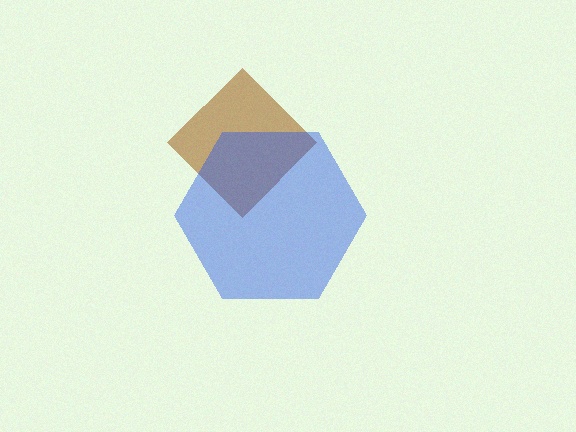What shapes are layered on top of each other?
The layered shapes are: a brown diamond, a blue hexagon.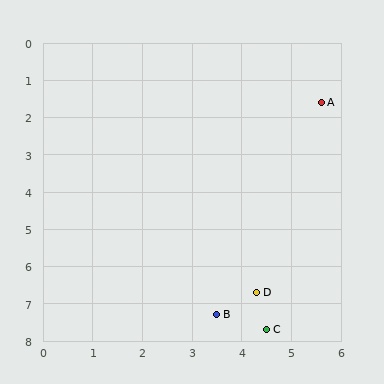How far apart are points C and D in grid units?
Points C and D are about 1.0 grid units apart.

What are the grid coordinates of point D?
Point D is at approximately (4.3, 6.7).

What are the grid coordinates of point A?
Point A is at approximately (5.6, 1.6).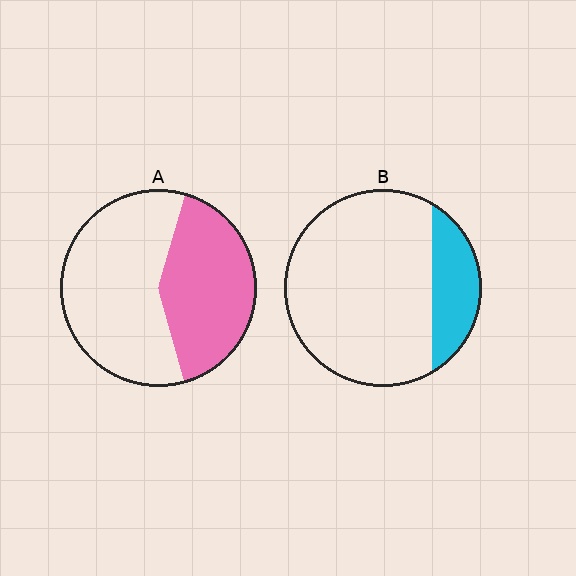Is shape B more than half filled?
No.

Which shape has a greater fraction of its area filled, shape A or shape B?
Shape A.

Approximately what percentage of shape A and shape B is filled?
A is approximately 40% and B is approximately 20%.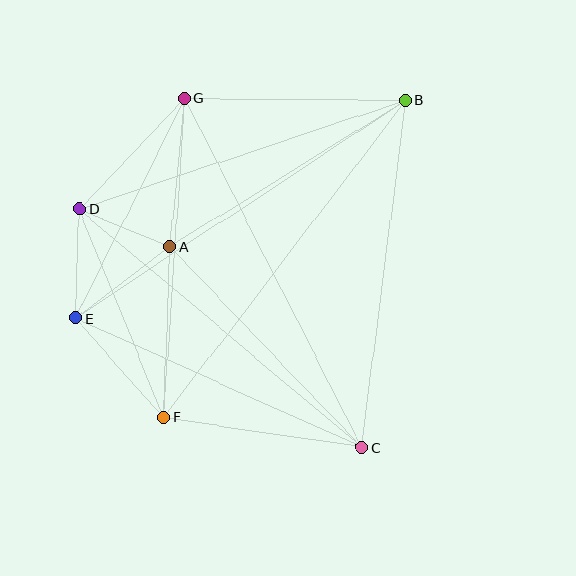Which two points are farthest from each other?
Points B and F are farthest from each other.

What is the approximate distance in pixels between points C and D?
The distance between C and D is approximately 369 pixels.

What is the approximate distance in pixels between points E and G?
The distance between E and G is approximately 245 pixels.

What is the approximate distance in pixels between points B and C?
The distance between B and C is approximately 350 pixels.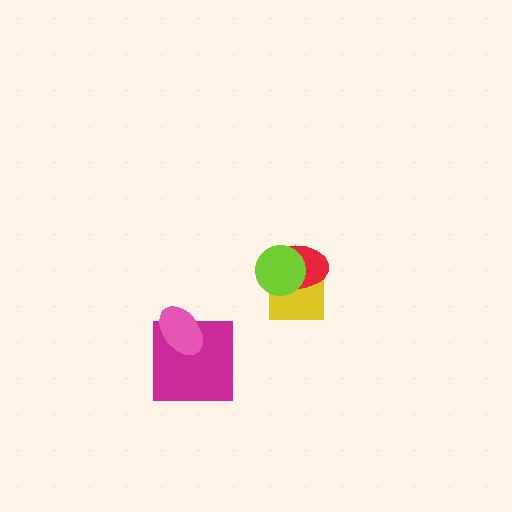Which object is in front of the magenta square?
The pink ellipse is in front of the magenta square.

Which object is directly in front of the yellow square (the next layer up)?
The red ellipse is directly in front of the yellow square.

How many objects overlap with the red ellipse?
2 objects overlap with the red ellipse.